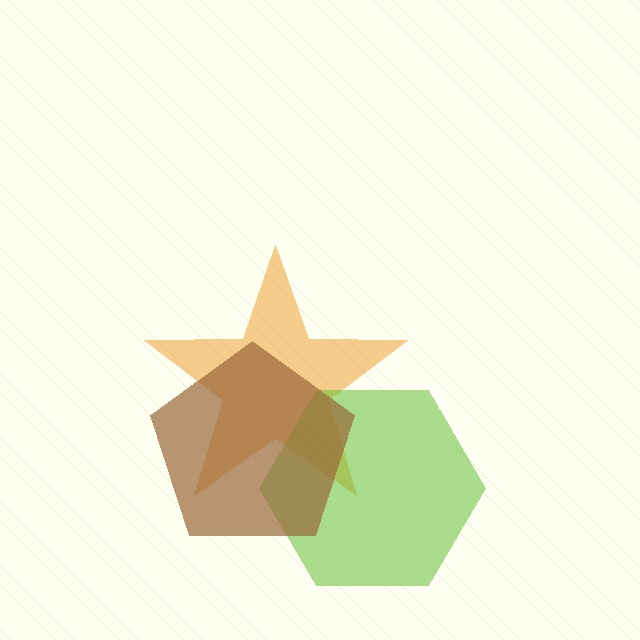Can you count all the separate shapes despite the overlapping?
Yes, there are 3 separate shapes.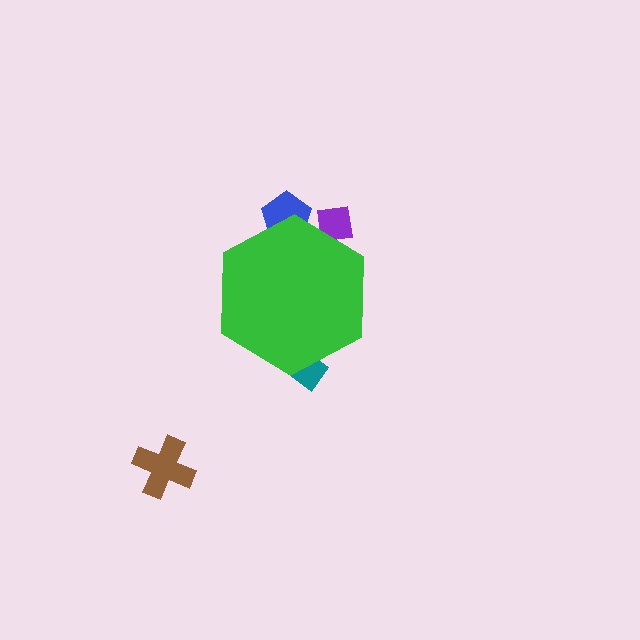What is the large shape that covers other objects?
A green hexagon.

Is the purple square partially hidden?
Yes, the purple square is partially hidden behind the green hexagon.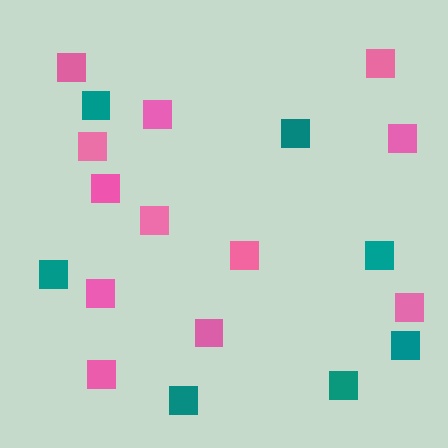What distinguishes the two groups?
There are 2 groups: one group of pink squares (12) and one group of teal squares (7).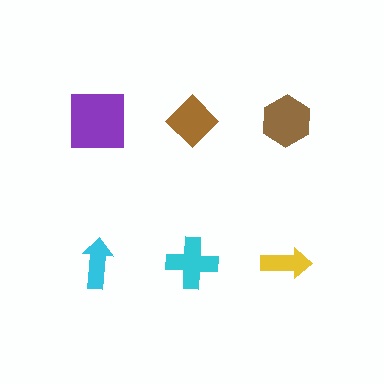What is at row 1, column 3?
A brown hexagon.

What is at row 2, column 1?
A cyan arrow.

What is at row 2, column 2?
A cyan cross.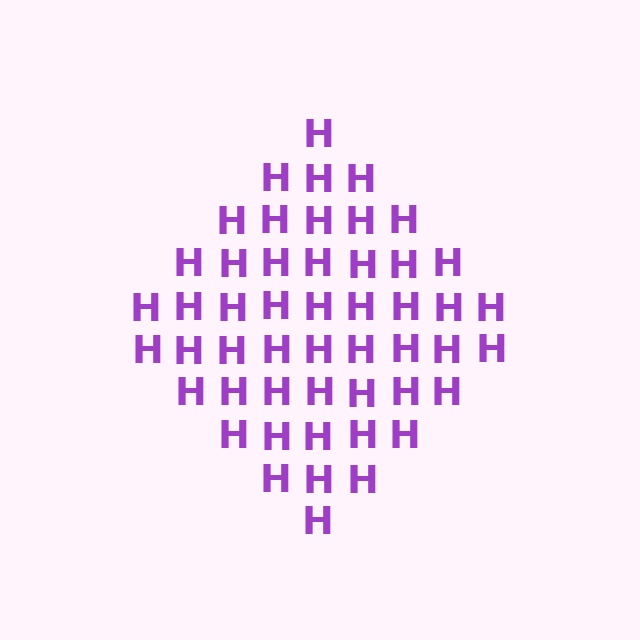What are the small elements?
The small elements are letter H's.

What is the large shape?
The large shape is a diamond.